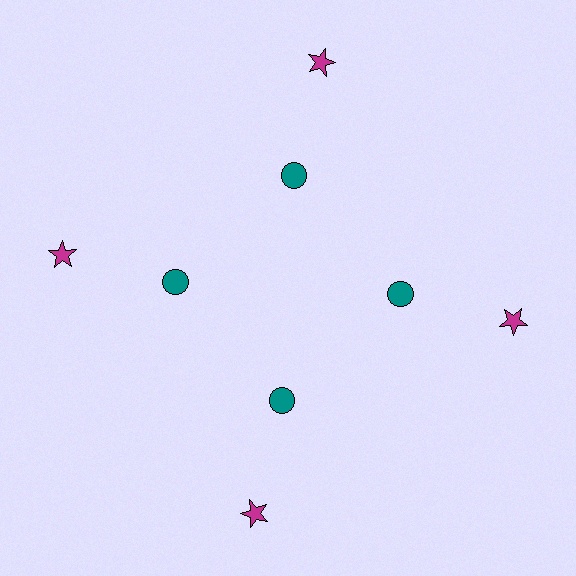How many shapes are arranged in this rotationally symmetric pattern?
There are 8 shapes, arranged in 4 groups of 2.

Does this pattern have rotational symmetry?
Yes, this pattern has 4-fold rotational symmetry. It looks the same after rotating 90 degrees around the center.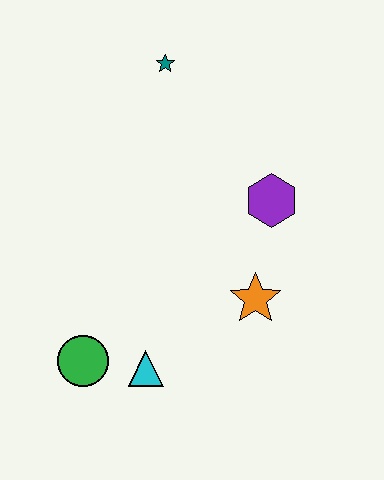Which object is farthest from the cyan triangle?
The teal star is farthest from the cyan triangle.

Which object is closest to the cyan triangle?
The green circle is closest to the cyan triangle.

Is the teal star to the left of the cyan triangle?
No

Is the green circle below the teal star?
Yes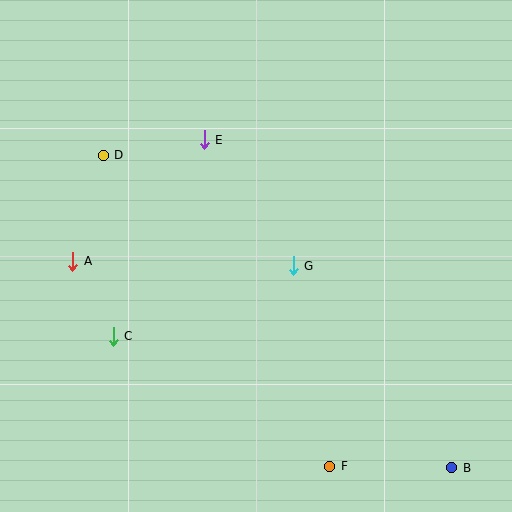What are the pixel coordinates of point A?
Point A is at (73, 261).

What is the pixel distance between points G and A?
The distance between G and A is 221 pixels.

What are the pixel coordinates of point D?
Point D is at (103, 155).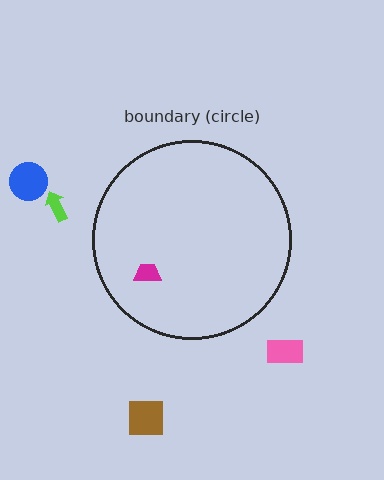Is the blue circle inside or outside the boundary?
Outside.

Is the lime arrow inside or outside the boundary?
Outside.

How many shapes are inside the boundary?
1 inside, 4 outside.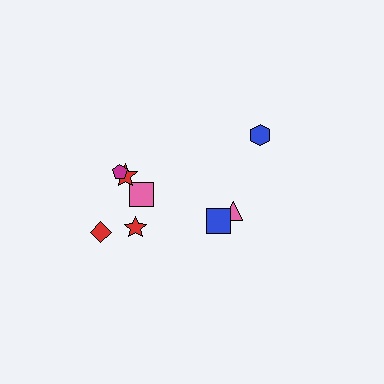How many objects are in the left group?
There are 5 objects.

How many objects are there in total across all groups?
There are 8 objects.